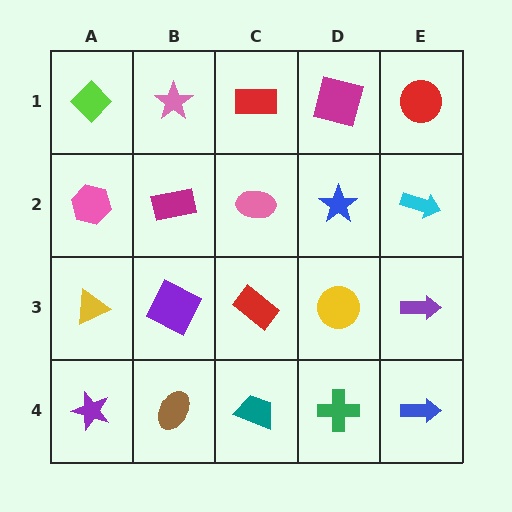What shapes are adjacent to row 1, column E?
A cyan arrow (row 2, column E), a magenta square (row 1, column D).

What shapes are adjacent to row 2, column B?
A pink star (row 1, column B), a purple square (row 3, column B), a pink hexagon (row 2, column A), a pink ellipse (row 2, column C).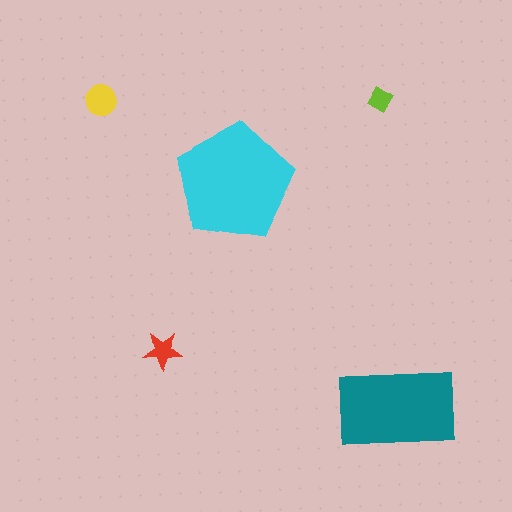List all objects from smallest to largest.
The lime diamond, the red star, the yellow circle, the teal rectangle, the cyan pentagon.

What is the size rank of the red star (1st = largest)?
4th.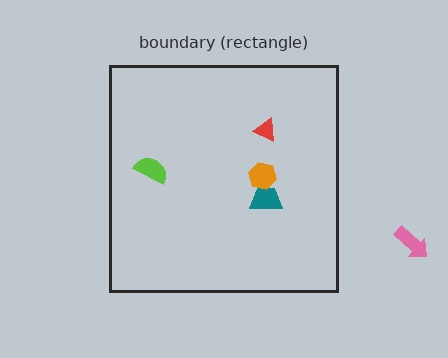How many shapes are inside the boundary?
4 inside, 1 outside.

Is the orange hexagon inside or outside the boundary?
Inside.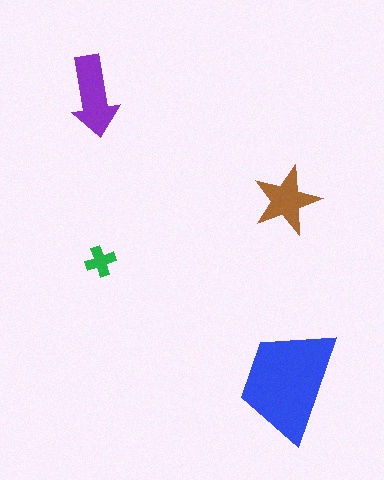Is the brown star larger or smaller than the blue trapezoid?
Smaller.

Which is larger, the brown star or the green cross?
The brown star.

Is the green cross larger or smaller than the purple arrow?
Smaller.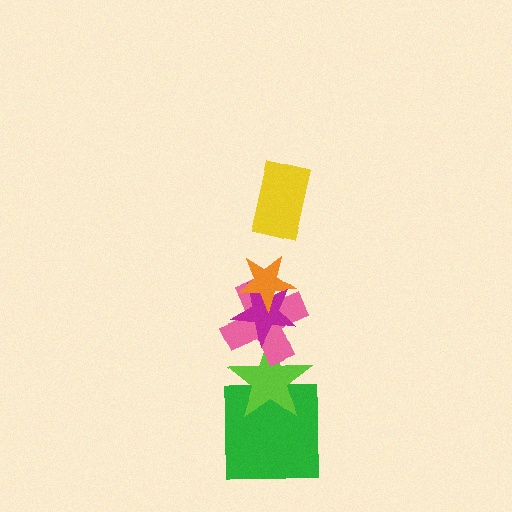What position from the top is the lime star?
The lime star is 5th from the top.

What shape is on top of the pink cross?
The magenta star is on top of the pink cross.